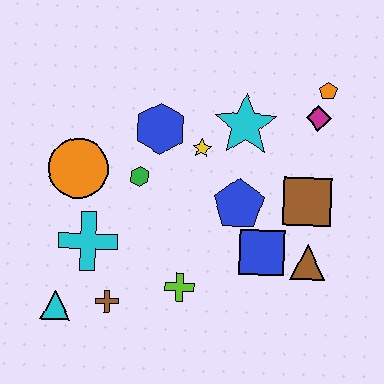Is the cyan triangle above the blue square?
No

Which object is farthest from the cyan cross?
The orange pentagon is farthest from the cyan cross.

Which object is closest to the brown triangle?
The blue square is closest to the brown triangle.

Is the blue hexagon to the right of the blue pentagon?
No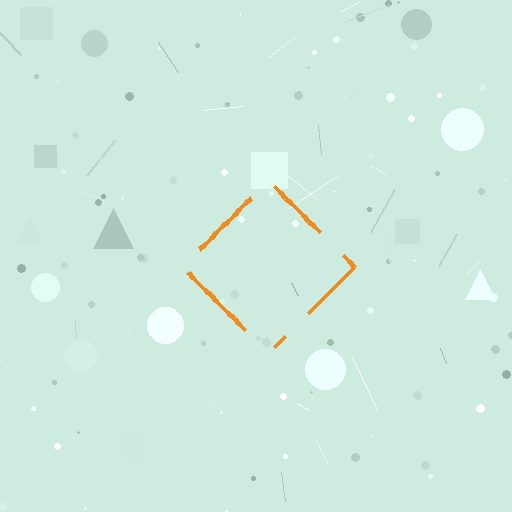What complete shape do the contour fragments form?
The contour fragments form a diamond.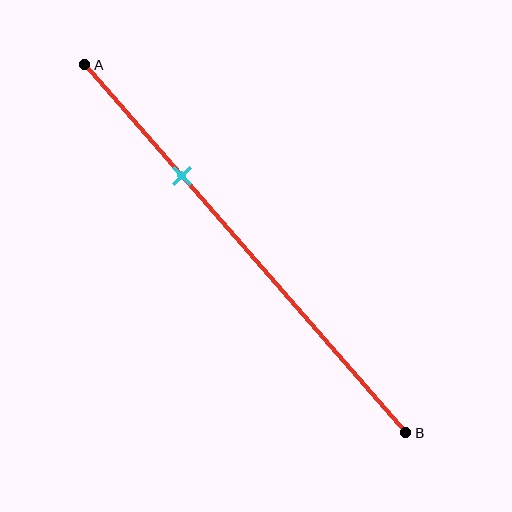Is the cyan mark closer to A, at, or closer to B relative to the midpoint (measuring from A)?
The cyan mark is closer to point A than the midpoint of segment AB.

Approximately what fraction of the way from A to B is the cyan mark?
The cyan mark is approximately 30% of the way from A to B.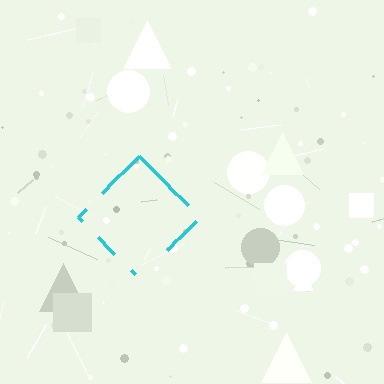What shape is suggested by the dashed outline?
The dashed outline suggests a diamond.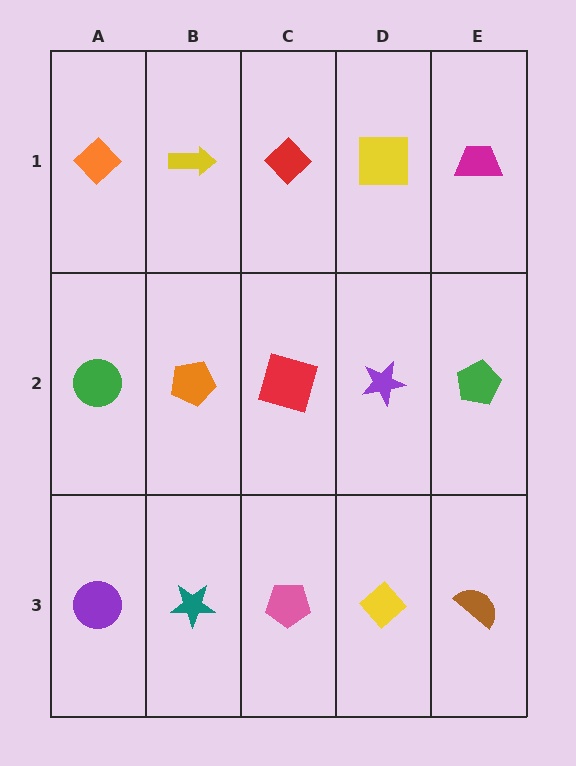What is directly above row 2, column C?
A red diamond.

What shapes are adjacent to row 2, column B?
A yellow arrow (row 1, column B), a teal star (row 3, column B), a green circle (row 2, column A), a red square (row 2, column C).